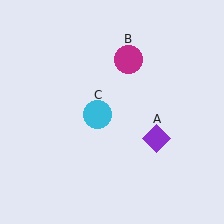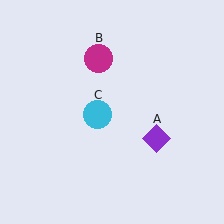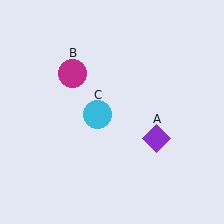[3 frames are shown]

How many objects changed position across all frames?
1 object changed position: magenta circle (object B).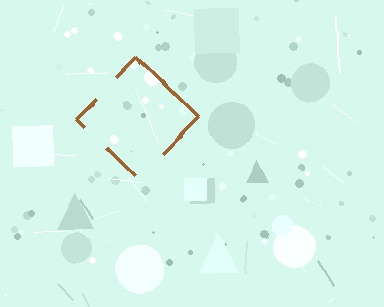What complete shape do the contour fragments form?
The contour fragments form a diamond.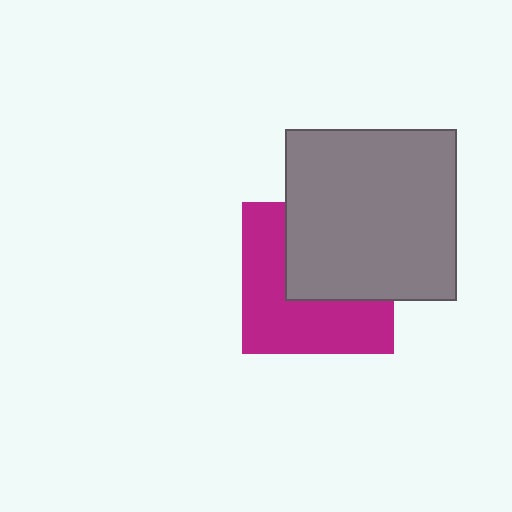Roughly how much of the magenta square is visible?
About half of it is visible (roughly 53%).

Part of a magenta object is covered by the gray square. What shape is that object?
It is a square.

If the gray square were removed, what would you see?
You would see the complete magenta square.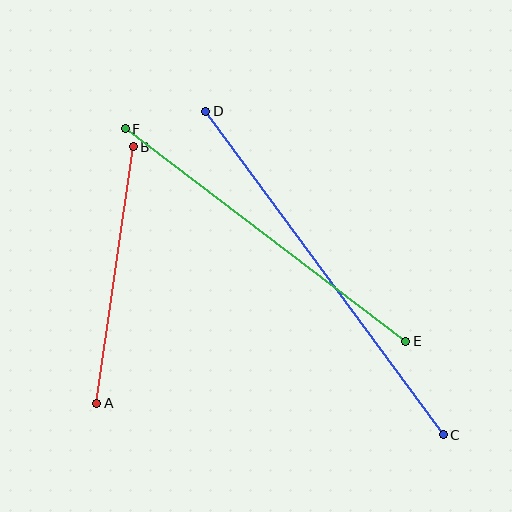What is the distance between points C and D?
The distance is approximately 402 pixels.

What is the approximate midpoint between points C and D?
The midpoint is at approximately (324, 273) pixels.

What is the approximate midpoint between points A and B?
The midpoint is at approximately (115, 275) pixels.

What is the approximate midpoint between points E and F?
The midpoint is at approximately (265, 235) pixels.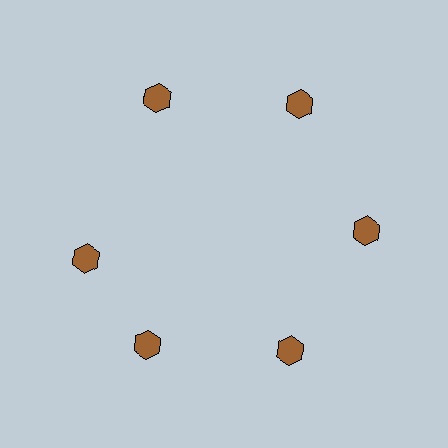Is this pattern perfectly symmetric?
No. The 6 brown hexagons are arranged in a ring, but one element near the 9 o'clock position is rotated out of alignment along the ring, breaking the 6-fold rotational symmetry.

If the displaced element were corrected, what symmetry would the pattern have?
It would have 6-fold rotational symmetry — the pattern would map onto itself every 60 degrees.